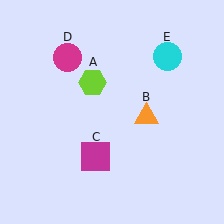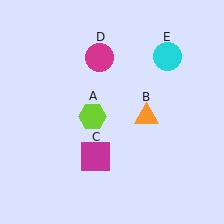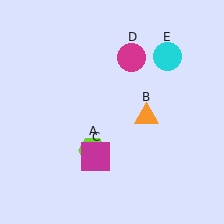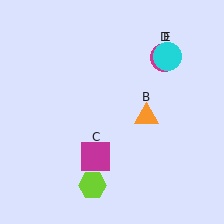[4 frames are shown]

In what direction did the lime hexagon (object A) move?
The lime hexagon (object A) moved down.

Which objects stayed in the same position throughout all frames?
Orange triangle (object B) and magenta square (object C) and cyan circle (object E) remained stationary.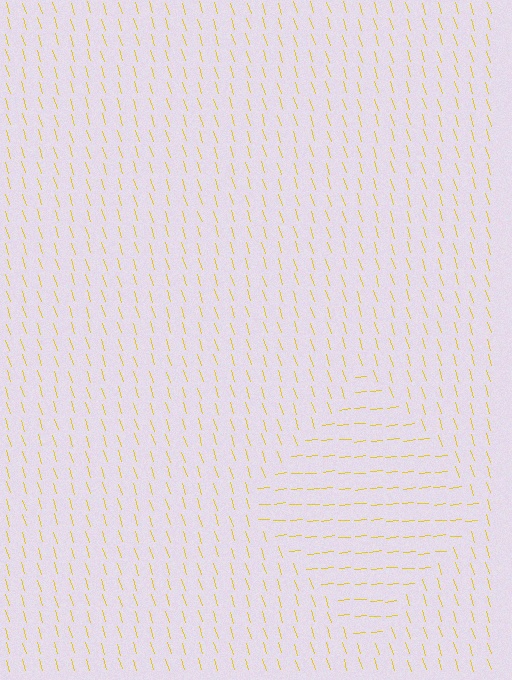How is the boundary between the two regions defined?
The boundary is defined purely by a change in line orientation (approximately 78 degrees difference). All lines are the same color and thickness.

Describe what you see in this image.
The image is filled with small yellow line segments. A diamond region in the image has lines oriented differently from the surrounding lines, creating a visible texture boundary.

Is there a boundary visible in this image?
Yes, there is a texture boundary formed by a change in line orientation.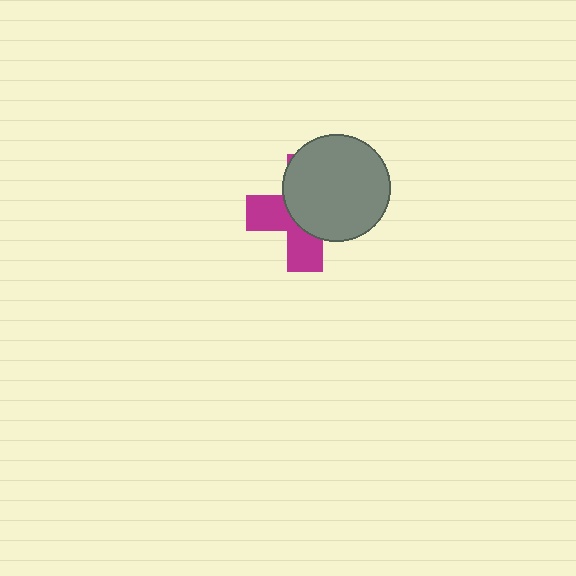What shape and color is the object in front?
The object in front is a gray circle.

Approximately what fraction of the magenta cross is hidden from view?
Roughly 58% of the magenta cross is hidden behind the gray circle.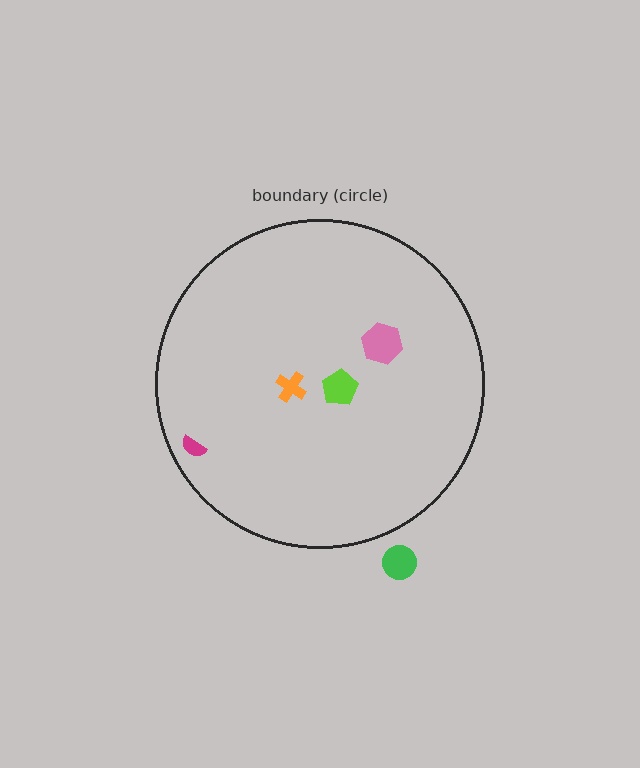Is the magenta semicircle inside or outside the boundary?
Inside.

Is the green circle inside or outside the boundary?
Outside.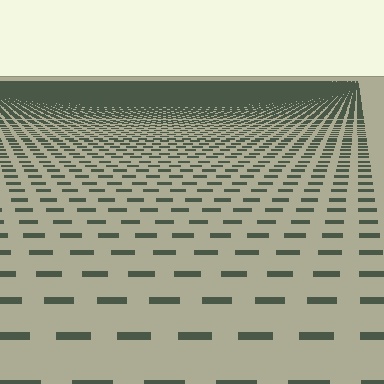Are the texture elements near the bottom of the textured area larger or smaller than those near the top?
Larger. Near the bottom, elements are closer to the viewer and appear at a bigger on-screen size.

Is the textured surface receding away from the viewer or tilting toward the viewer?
The surface is receding away from the viewer. Texture elements get smaller and denser toward the top.